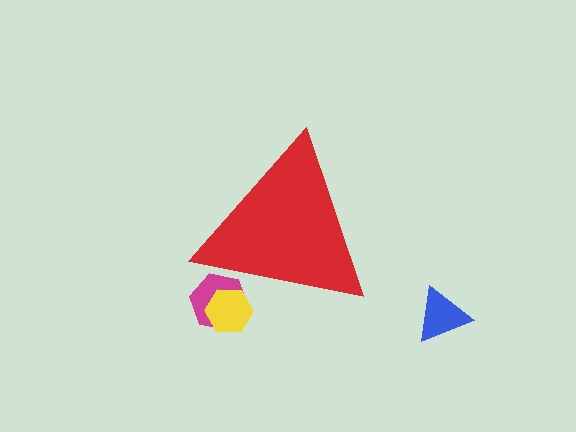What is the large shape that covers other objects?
A red triangle.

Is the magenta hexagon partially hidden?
Yes, the magenta hexagon is partially hidden behind the red triangle.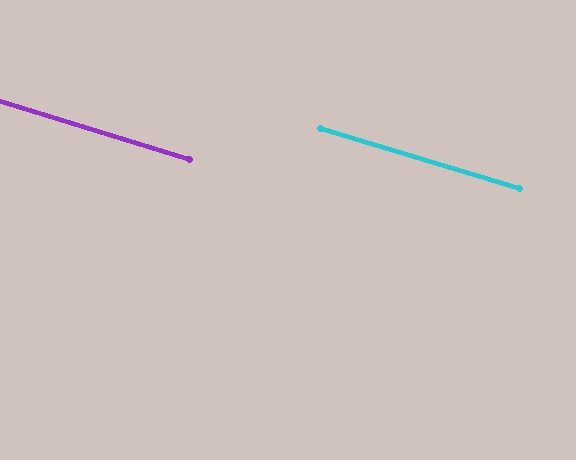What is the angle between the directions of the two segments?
Approximately 0 degrees.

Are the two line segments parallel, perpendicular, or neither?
Parallel — their directions differ by only 0.3°.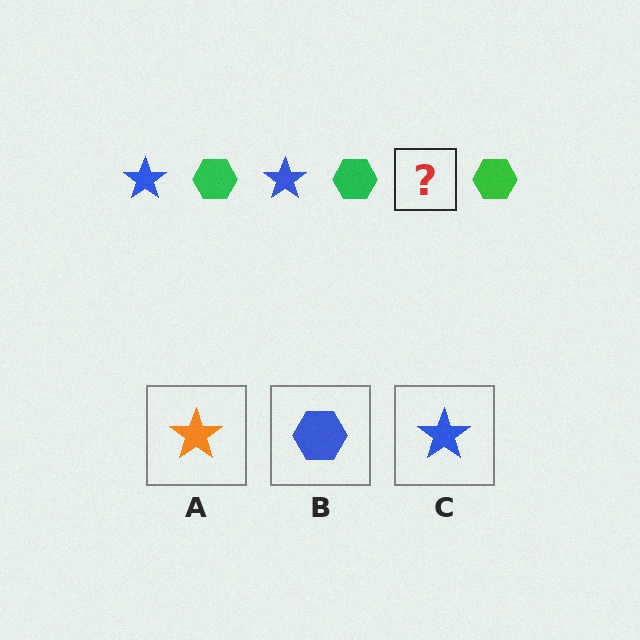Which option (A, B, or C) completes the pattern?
C.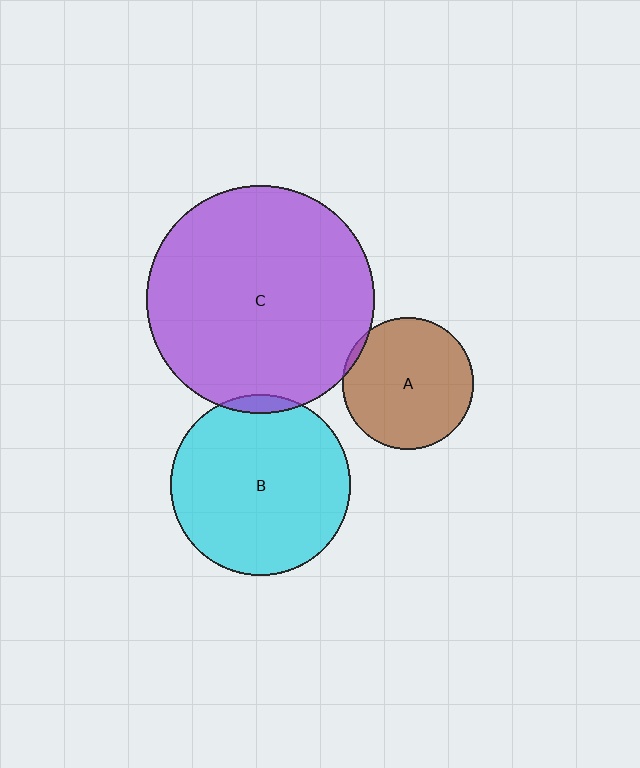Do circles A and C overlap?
Yes.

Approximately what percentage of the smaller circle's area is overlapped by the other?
Approximately 5%.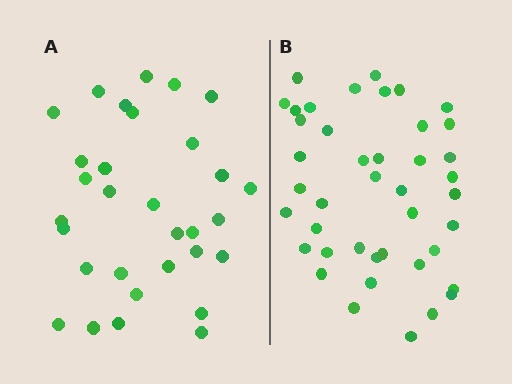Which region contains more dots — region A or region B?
Region B (the right region) has more dots.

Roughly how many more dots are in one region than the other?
Region B has roughly 12 or so more dots than region A.